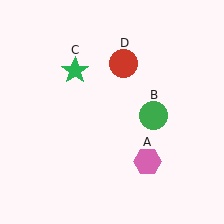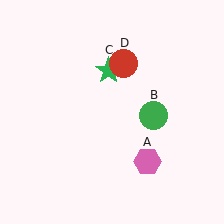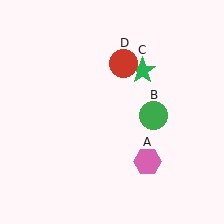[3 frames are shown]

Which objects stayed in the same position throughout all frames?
Pink hexagon (object A) and green circle (object B) and red circle (object D) remained stationary.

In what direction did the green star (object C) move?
The green star (object C) moved right.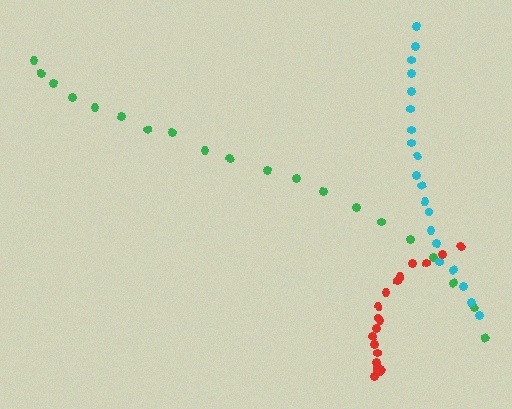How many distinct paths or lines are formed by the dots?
There are 3 distinct paths.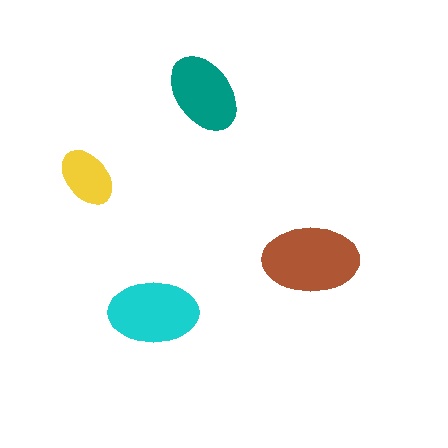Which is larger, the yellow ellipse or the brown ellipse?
The brown one.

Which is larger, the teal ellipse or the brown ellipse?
The brown one.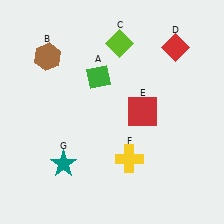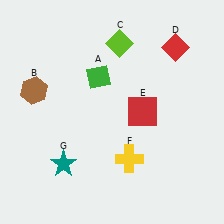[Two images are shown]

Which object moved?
The brown hexagon (B) moved down.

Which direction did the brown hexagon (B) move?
The brown hexagon (B) moved down.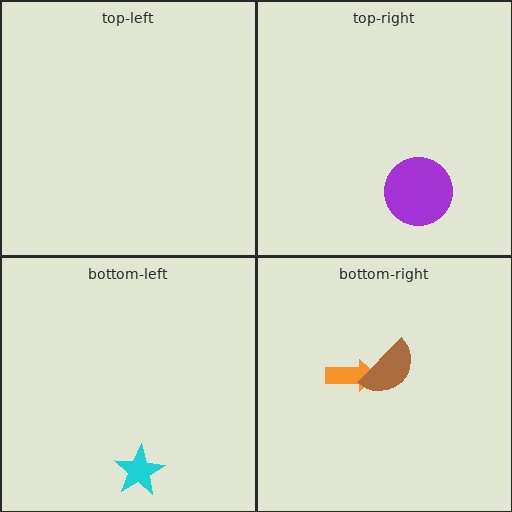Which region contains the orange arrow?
The bottom-right region.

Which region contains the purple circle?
The top-right region.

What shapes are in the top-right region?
The purple circle.